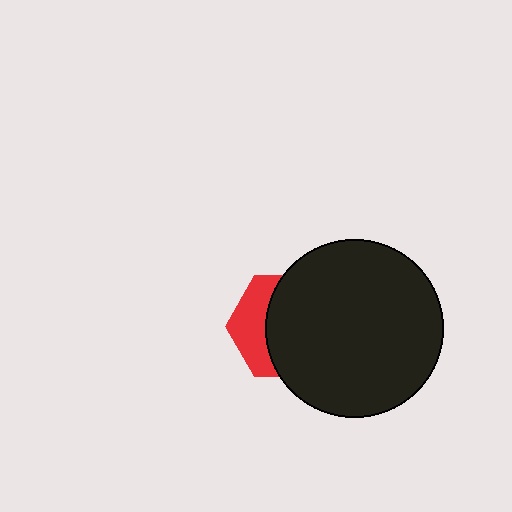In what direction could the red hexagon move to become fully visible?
The red hexagon could move left. That would shift it out from behind the black circle entirely.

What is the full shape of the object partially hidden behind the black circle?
The partially hidden object is a red hexagon.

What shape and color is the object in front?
The object in front is a black circle.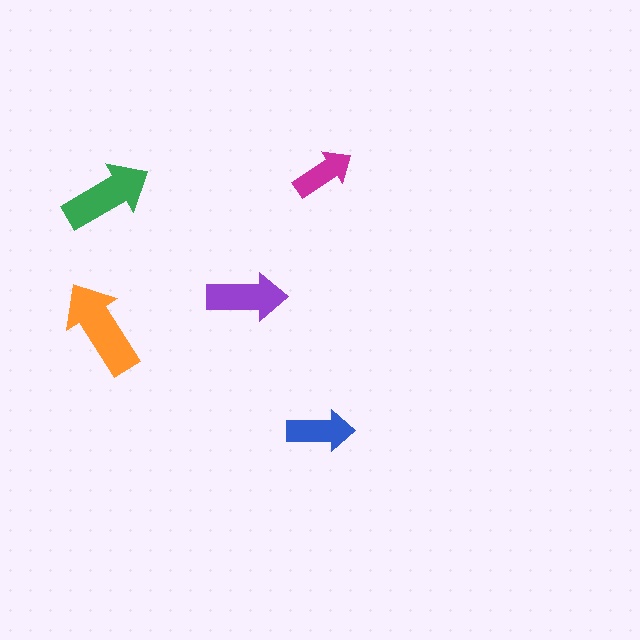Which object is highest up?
The magenta arrow is topmost.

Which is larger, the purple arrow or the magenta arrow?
The purple one.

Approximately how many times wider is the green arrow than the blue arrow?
About 1.5 times wider.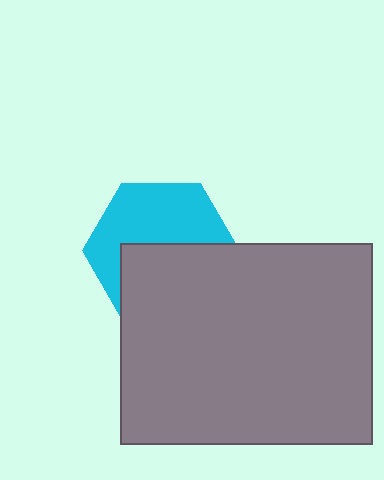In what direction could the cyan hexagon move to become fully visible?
The cyan hexagon could move up. That would shift it out from behind the gray rectangle entirely.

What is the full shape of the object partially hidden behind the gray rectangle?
The partially hidden object is a cyan hexagon.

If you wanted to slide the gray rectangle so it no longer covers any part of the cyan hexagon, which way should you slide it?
Slide it down — that is the most direct way to separate the two shapes.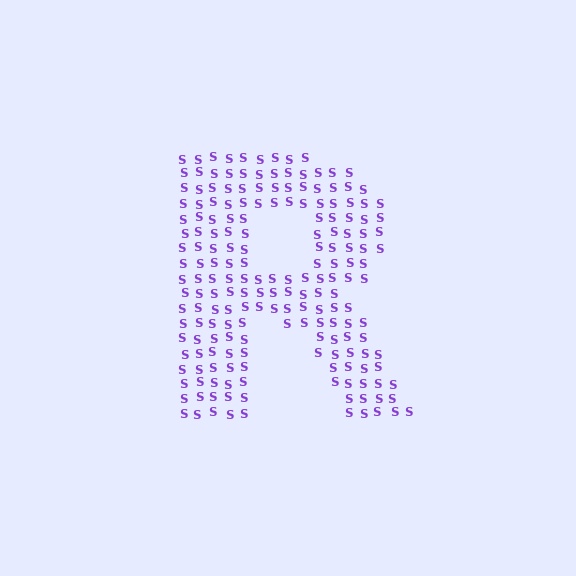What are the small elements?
The small elements are letter S's.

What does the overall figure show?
The overall figure shows the letter R.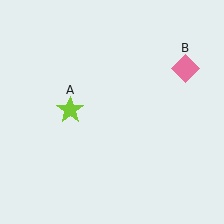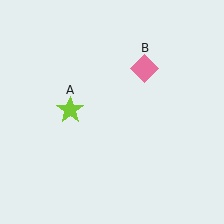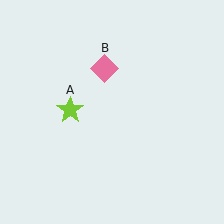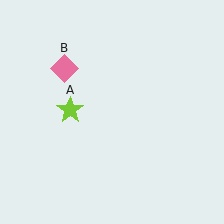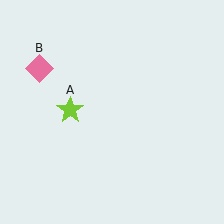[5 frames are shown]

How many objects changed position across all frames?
1 object changed position: pink diamond (object B).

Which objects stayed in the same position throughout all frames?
Lime star (object A) remained stationary.